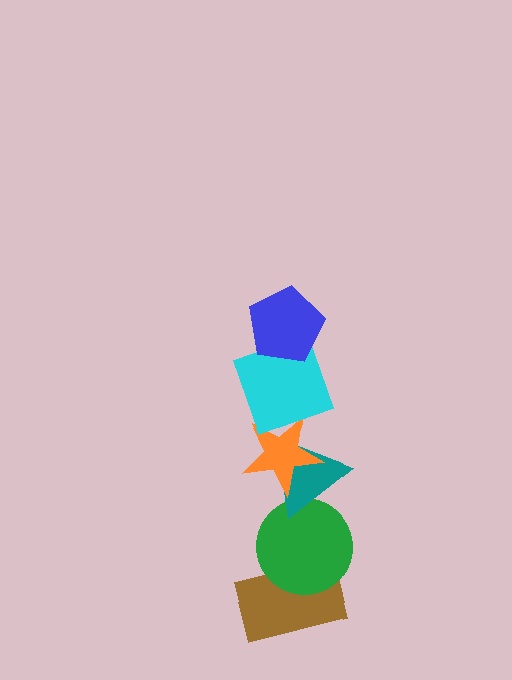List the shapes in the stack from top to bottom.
From top to bottom: the blue pentagon, the cyan square, the orange star, the teal triangle, the green circle, the brown rectangle.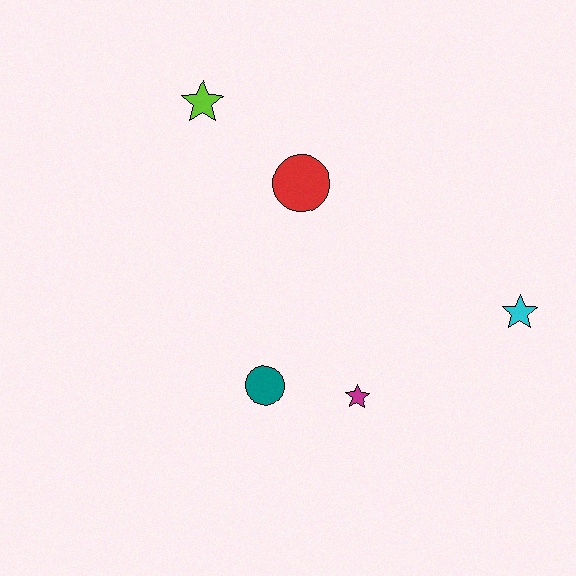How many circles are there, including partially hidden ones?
There are 2 circles.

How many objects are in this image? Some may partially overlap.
There are 5 objects.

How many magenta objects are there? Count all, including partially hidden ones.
There is 1 magenta object.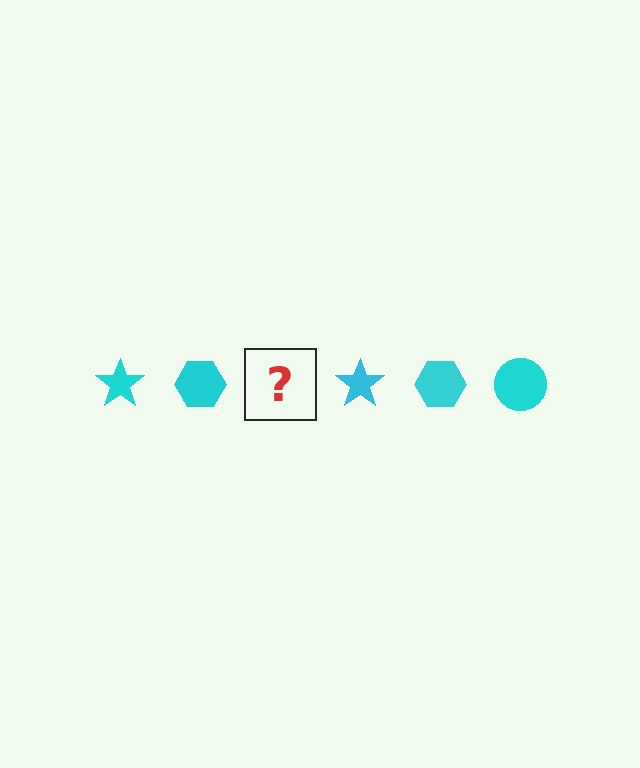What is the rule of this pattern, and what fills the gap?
The rule is that the pattern cycles through star, hexagon, circle shapes in cyan. The gap should be filled with a cyan circle.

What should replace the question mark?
The question mark should be replaced with a cyan circle.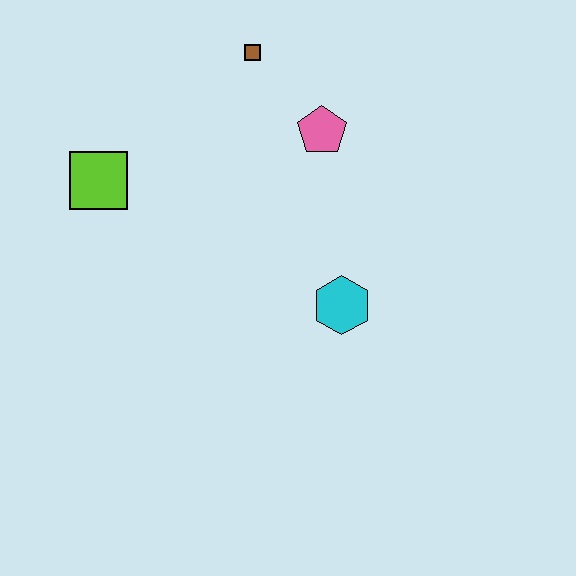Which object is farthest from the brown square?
The cyan hexagon is farthest from the brown square.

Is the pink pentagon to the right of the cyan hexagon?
No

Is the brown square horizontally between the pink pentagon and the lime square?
Yes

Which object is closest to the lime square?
The brown square is closest to the lime square.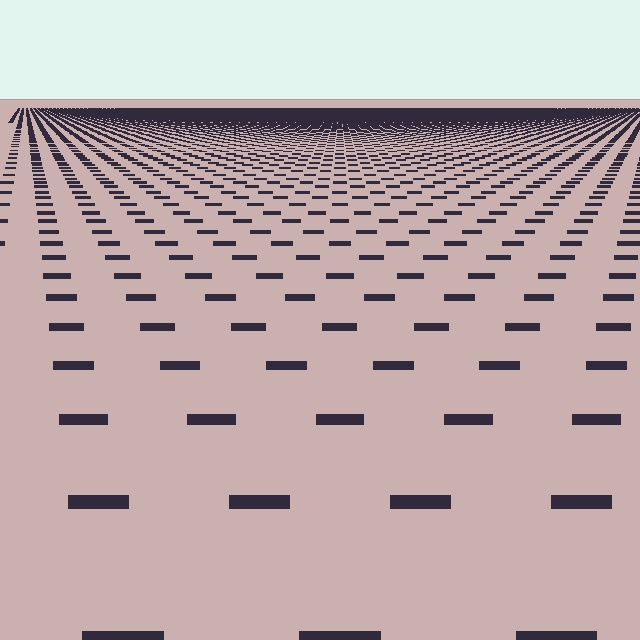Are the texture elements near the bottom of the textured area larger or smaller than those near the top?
Larger. Near the bottom, elements are closer to the viewer and appear at a bigger on-screen size.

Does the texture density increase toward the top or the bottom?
Density increases toward the top.